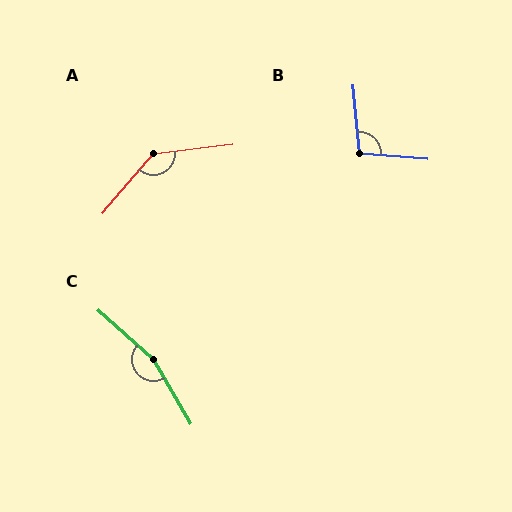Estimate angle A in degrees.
Approximately 137 degrees.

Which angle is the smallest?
B, at approximately 100 degrees.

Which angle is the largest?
C, at approximately 162 degrees.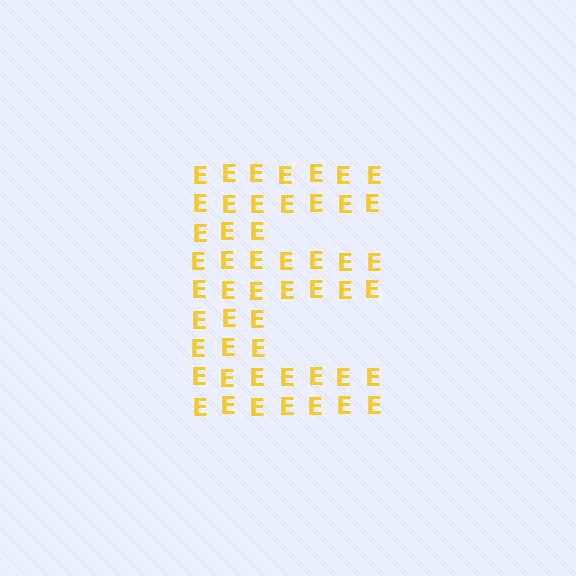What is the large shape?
The large shape is the letter E.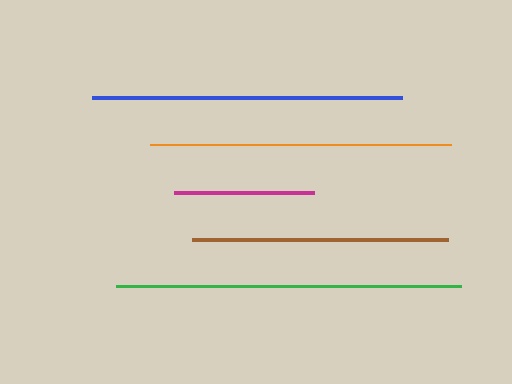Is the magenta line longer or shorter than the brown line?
The brown line is longer than the magenta line.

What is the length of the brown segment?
The brown segment is approximately 256 pixels long.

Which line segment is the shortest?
The magenta line is the shortest at approximately 140 pixels.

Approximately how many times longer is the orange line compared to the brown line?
The orange line is approximately 1.2 times the length of the brown line.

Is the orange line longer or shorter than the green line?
The green line is longer than the orange line.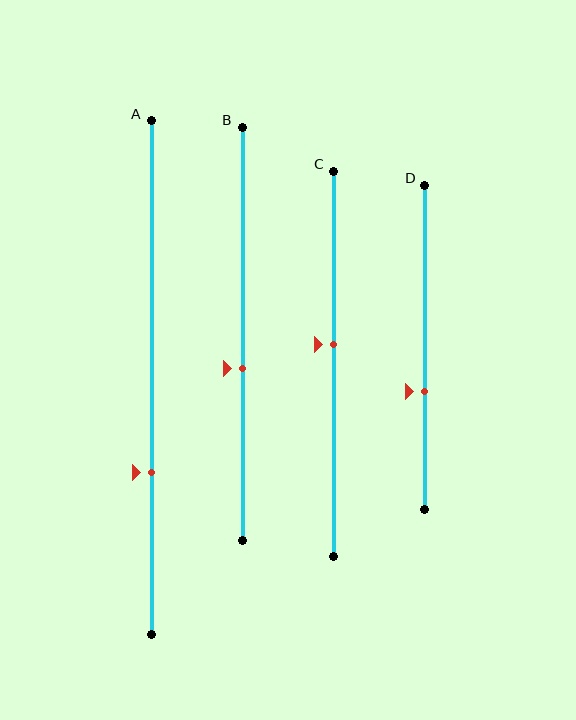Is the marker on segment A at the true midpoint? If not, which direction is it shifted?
No, the marker on segment A is shifted downward by about 18% of the segment length.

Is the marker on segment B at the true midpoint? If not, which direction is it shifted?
No, the marker on segment B is shifted downward by about 8% of the segment length.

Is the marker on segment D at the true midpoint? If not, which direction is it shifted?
No, the marker on segment D is shifted downward by about 14% of the segment length.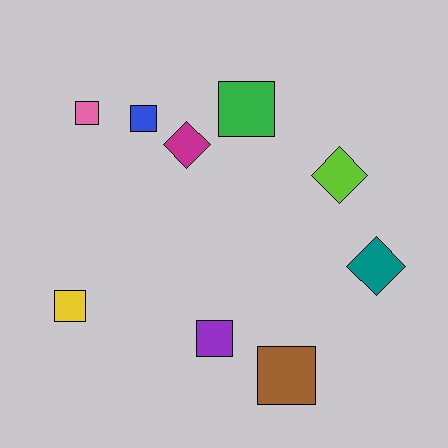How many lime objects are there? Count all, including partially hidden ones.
There is 1 lime object.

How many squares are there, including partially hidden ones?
There are 6 squares.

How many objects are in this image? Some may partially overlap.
There are 9 objects.